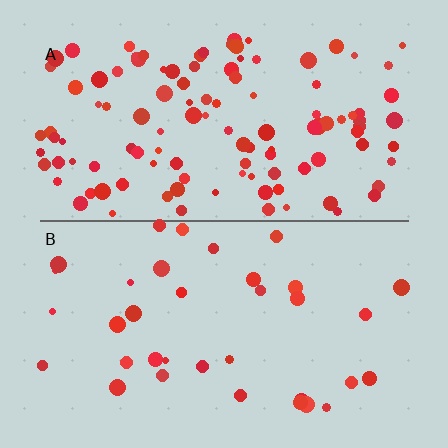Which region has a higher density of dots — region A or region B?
A (the top).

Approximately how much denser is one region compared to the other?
Approximately 3.2× — region A over region B.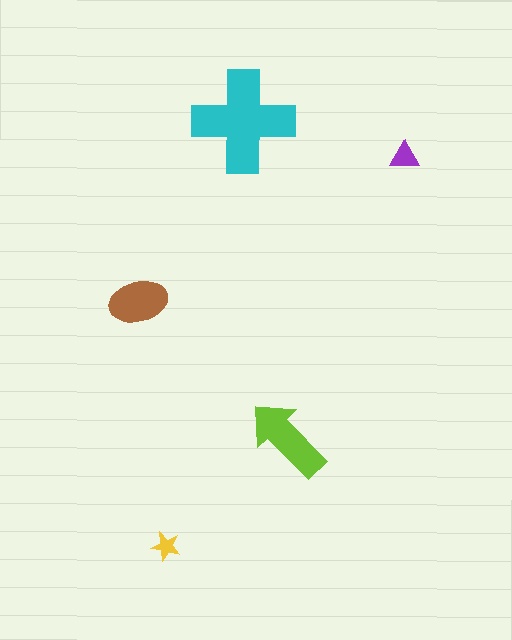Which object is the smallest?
The yellow star.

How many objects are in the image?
There are 5 objects in the image.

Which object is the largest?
The cyan cross.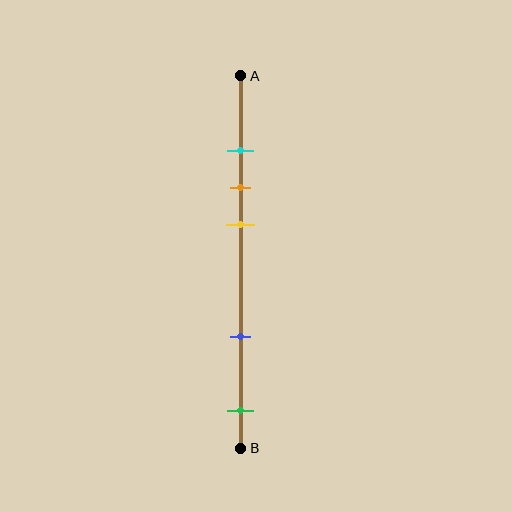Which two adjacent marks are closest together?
The cyan and orange marks are the closest adjacent pair.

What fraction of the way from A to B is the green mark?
The green mark is approximately 90% (0.9) of the way from A to B.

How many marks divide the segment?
There are 5 marks dividing the segment.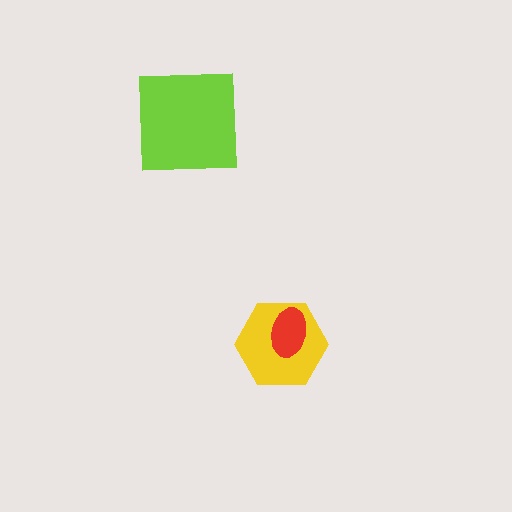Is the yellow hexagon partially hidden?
Yes, it is partially covered by another shape.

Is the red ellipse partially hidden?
No, no other shape covers it.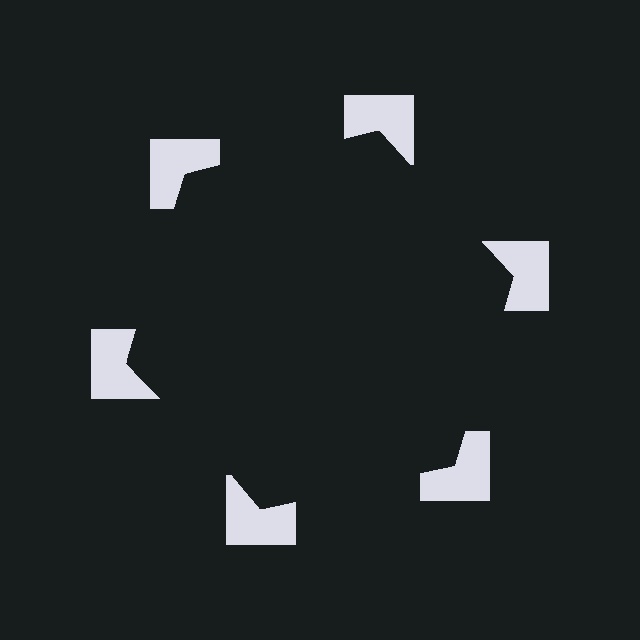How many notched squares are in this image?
There are 6 — one at each vertex of the illusory hexagon.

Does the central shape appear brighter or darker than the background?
It typically appears slightly darker than the background, even though no actual brightness change is drawn.